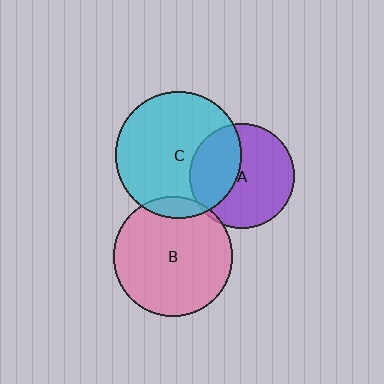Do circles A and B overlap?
Yes.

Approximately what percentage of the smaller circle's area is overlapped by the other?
Approximately 5%.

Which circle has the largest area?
Circle C (cyan).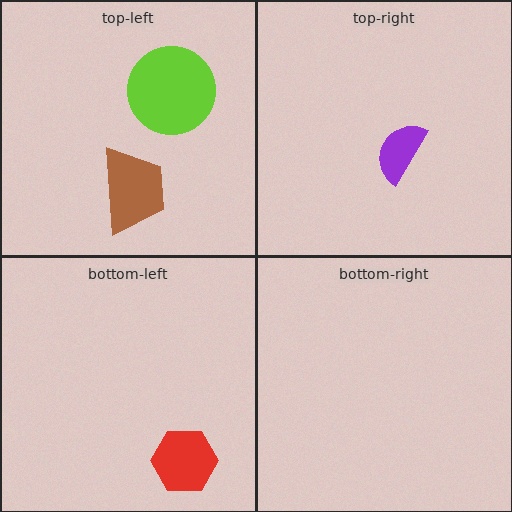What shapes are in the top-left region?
The brown trapezoid, the lime circle.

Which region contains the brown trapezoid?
The top-left region.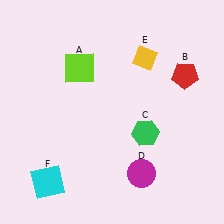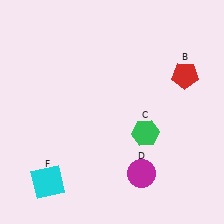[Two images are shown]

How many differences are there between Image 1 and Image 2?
There are 2 differences between the two images.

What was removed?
The yellow diamond (E), the lime square (A) were removed in Image 2.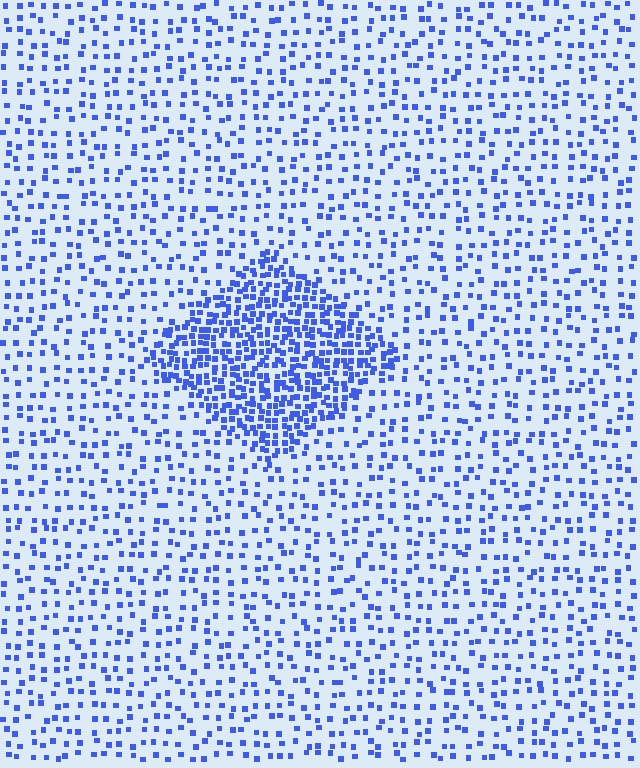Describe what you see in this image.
The image contains small blue elements arranged at two different densities. A diamond-shaped region is visible where the elements are more densely packed than the surrounding area.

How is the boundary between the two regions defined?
The boundary is defined by a change in element density (approximately 2.7x ratio). All elements are the same color, size, and shape.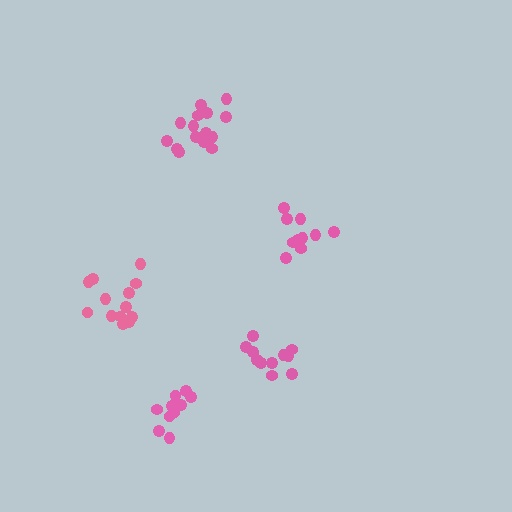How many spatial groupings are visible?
There are 5 spatial groupings.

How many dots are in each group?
Group 1: 11 dots, Group 2: 16 dots, Group 3: 10 dots, Group 4: 11 dots, Group 5: 13 dots (61 total).